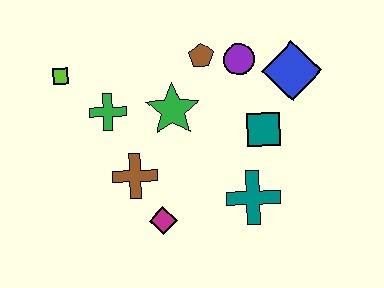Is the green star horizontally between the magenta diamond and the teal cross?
Yes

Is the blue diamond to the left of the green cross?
No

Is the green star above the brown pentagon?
No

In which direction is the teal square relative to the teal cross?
The teal square is above the teal cross.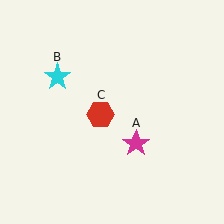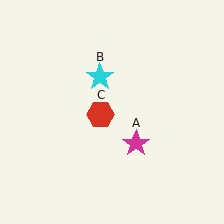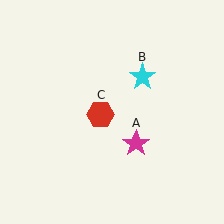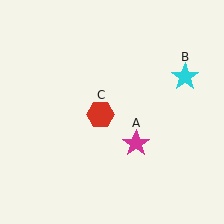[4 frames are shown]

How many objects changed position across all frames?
1 object changed position: cyan star (object B).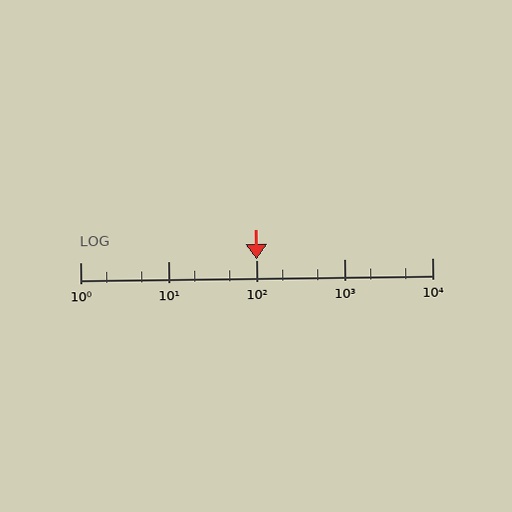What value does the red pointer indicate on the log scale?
The pointer indicates approximately 100.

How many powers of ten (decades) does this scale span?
The scale spans 4 decades, from 1 to 10000.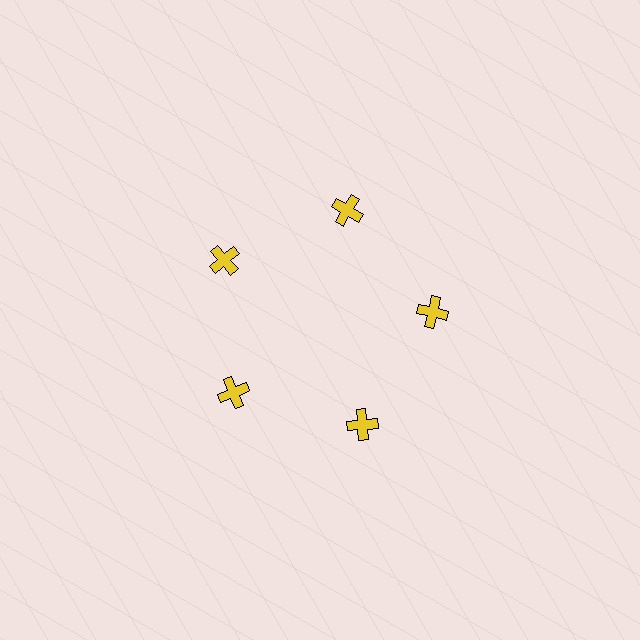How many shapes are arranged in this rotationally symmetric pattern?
There are 5 shapes, arranged in 5 groups of 1.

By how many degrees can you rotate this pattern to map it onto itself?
The pattern maps onto itself every 72 degrees of rotation.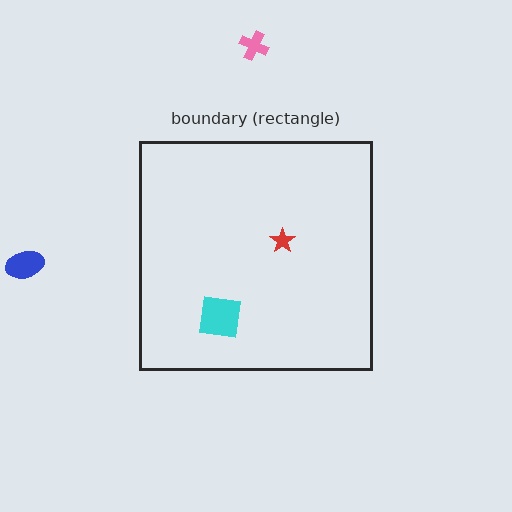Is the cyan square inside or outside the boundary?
Inside.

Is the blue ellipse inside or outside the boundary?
Outside.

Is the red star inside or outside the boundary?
Inside.